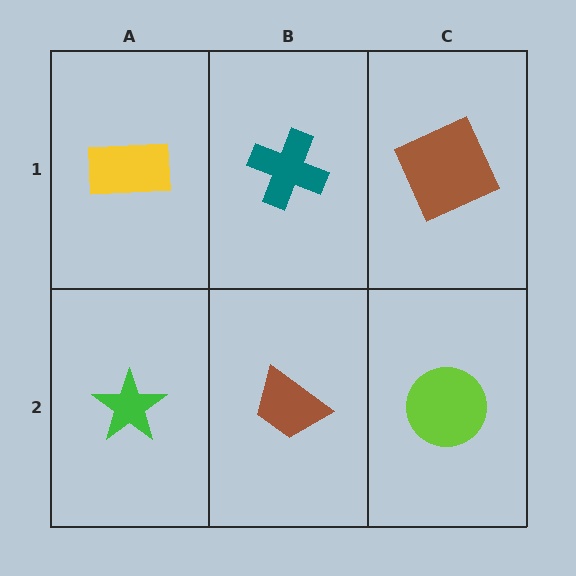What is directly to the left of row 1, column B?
A yellow rectangle.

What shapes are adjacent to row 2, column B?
A teal cross (row 1, column B), a green star (row 2, column A), a lime circle (row 2, column C).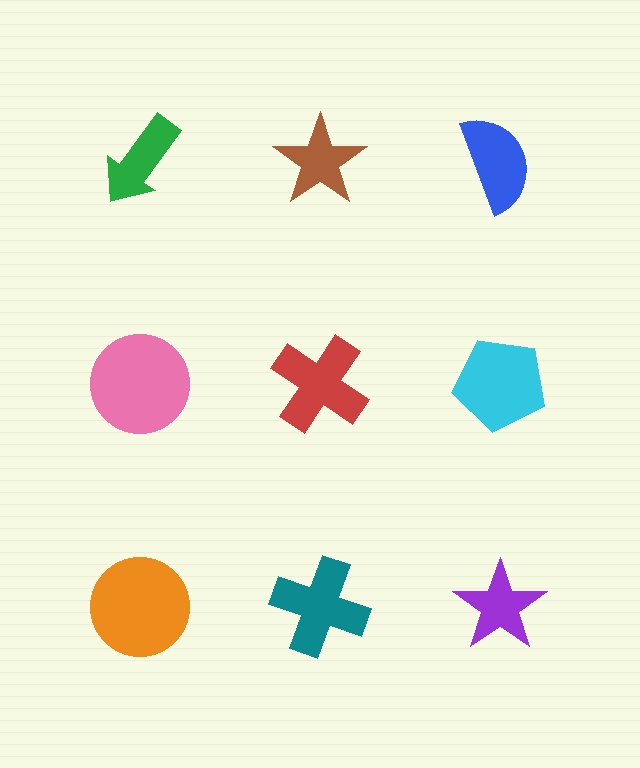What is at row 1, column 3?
A blue semicircle.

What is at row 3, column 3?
A purple star.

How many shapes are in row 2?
3 shapes.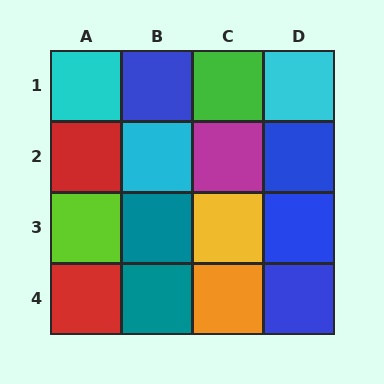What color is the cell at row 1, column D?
Cyan.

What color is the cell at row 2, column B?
Cyan.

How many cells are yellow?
1 cell is yellow.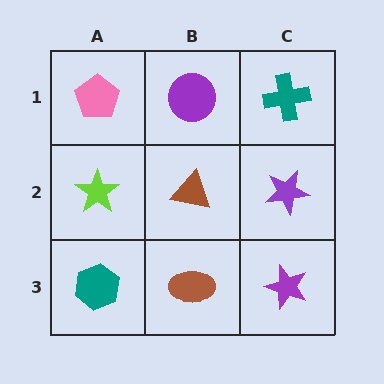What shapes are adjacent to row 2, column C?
A teal cross (row 1, column C), a purple star (row 3, column C), a brown triangle (row 2, column B).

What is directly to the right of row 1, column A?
A purple circle.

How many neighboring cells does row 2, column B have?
4.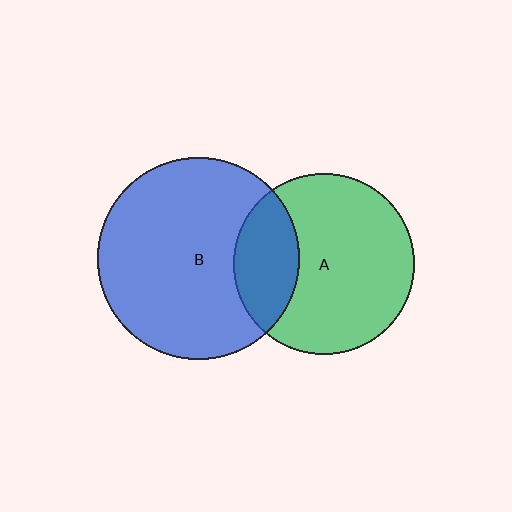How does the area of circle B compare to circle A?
Approximately 1.2 times.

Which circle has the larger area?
Circle B (blue).